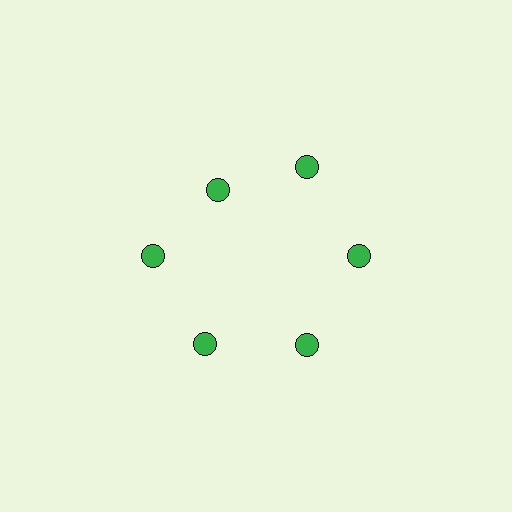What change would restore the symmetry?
The symmetry would be restored by moving it outward, back onto the ring so that all 6 circles sit at equal angles and equal distance from the center.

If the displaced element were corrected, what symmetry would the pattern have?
It would have 6-fold rotational symmetry — the pattern would map onto itself every 60 degrees.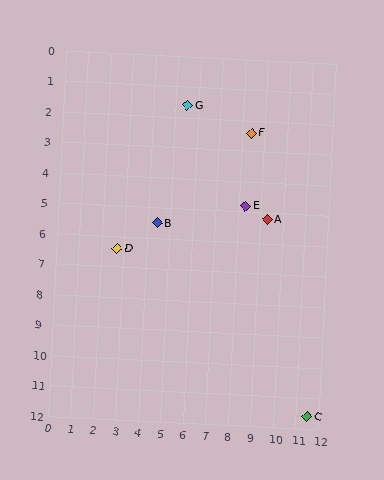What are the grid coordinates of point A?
Point A is at approximately (9.3, 5.2).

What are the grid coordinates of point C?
Point C is at approximately (11.5, 11.6).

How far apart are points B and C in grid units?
Points B and C are about 9.4 grid units apart.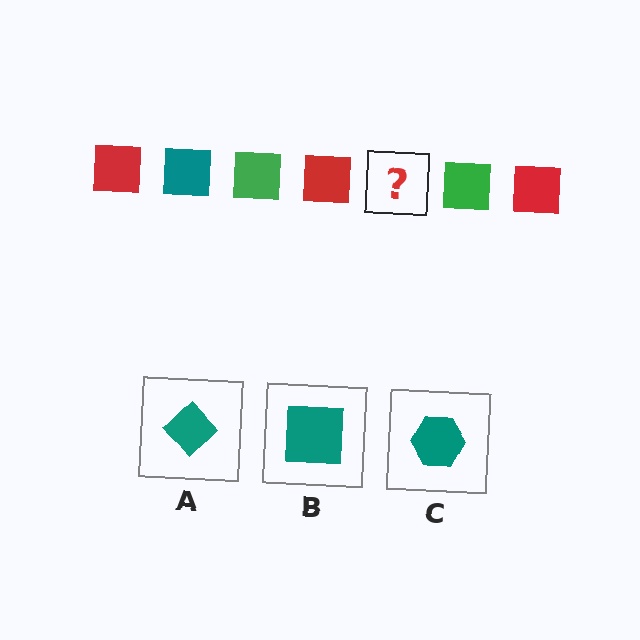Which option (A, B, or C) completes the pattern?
B.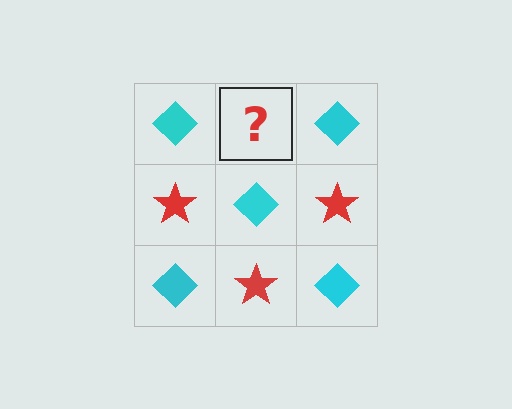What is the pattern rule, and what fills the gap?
The rule is that it alternates cyan diamond and red star in a checkerboard pattern. The gap should be filled with a red star.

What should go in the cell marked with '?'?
The missing cell should contain a red star.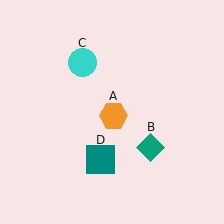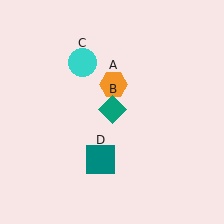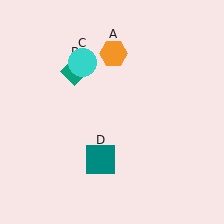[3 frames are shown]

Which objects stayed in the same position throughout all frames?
Cyan circle (object C) and teal square (object D) remained stationary.